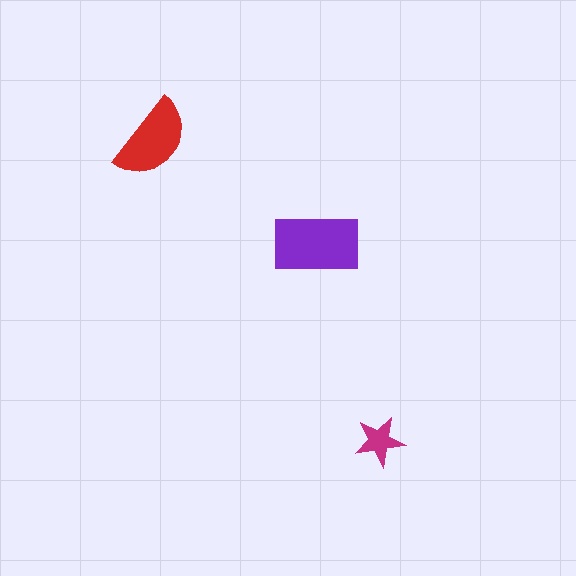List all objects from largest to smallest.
The purple rectangle, the red semicircle, the magenta star.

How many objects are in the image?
There are 3 objects in the image.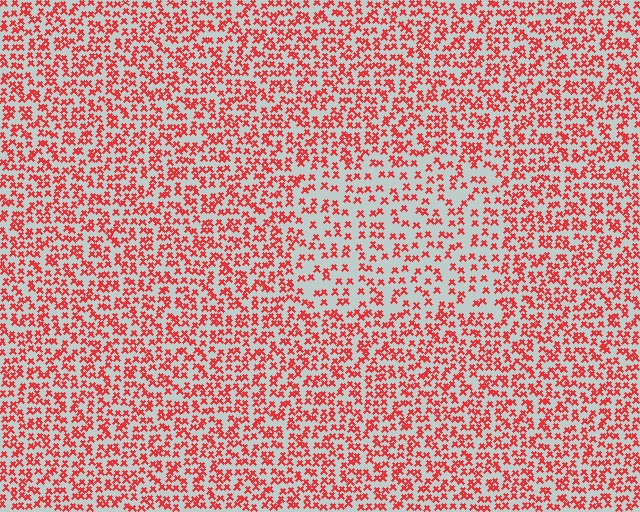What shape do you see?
I see a rectangle.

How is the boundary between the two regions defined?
The boundary is defined by a change in element density (approximately 1.7x ratio). All elements are the same color, size, and shape.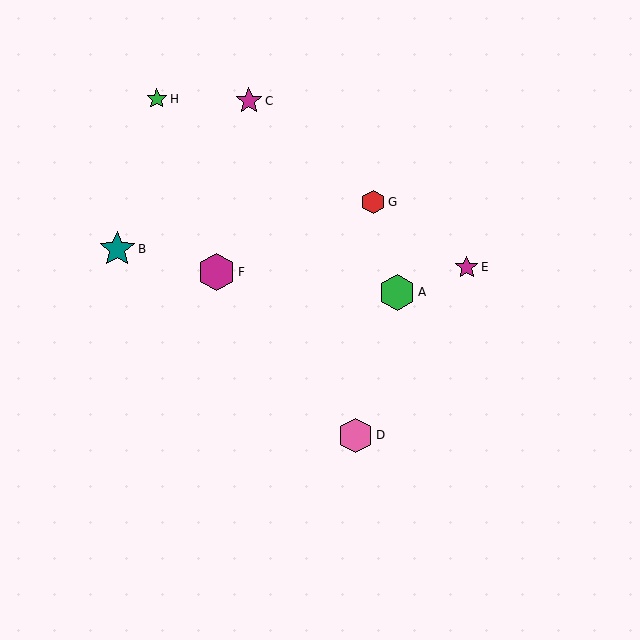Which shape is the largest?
The magenta hexagon (labeled F) is the largest.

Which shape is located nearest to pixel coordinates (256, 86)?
The magenta star (labeled C) at (249, 101) is nearest to that location.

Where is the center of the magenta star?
The center of the magenta star is at (467, 267).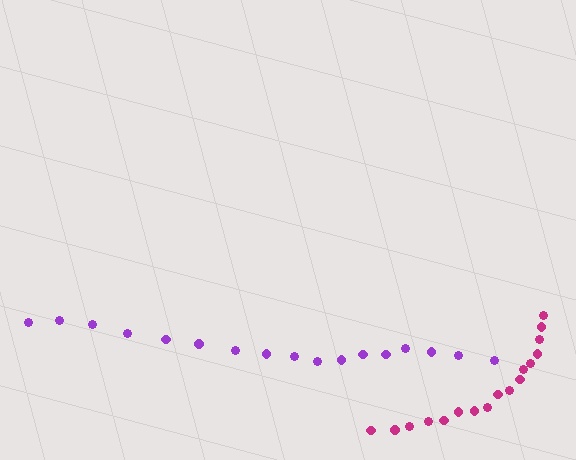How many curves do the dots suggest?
There are 2 distinct paths.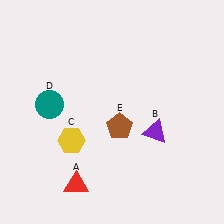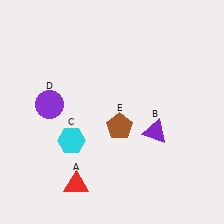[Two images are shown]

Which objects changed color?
C changed from yellow to cyan. D changed from teal to purple.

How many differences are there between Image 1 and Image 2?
There are 2 differences between the two images.